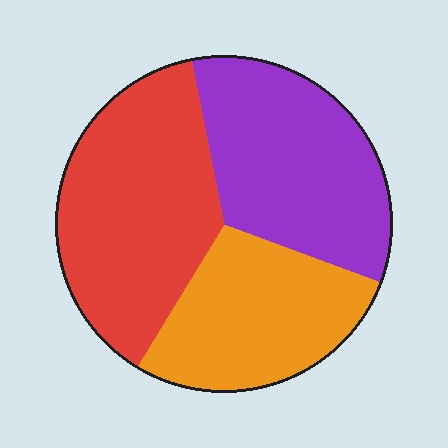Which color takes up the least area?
Orange, at roughly 30%.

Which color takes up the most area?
Red, at roughly 40%.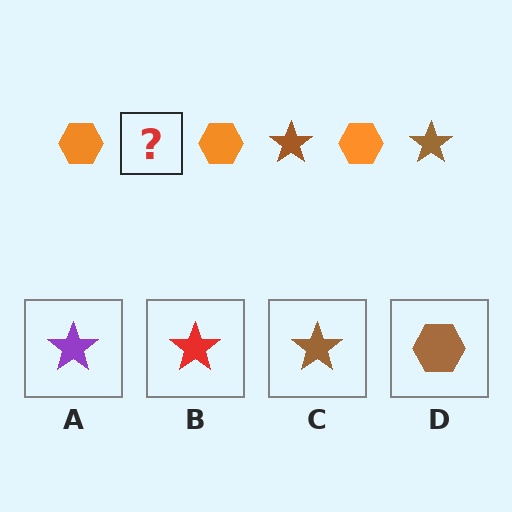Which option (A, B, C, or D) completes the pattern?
C.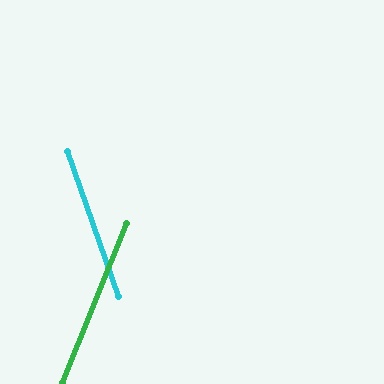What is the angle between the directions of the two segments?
Approximately 42 degrees.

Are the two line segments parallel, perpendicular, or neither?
Neither parallel nor perpendicular — they differ by about 42°.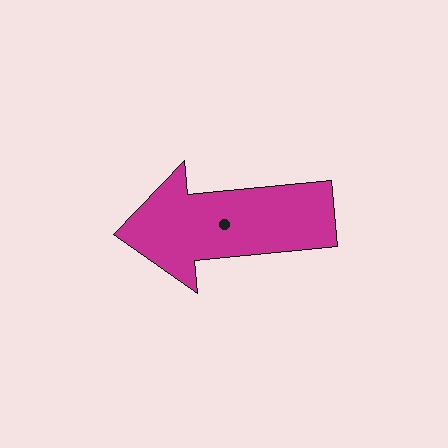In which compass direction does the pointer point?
West.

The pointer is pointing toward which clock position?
Roughly 9 o'clock.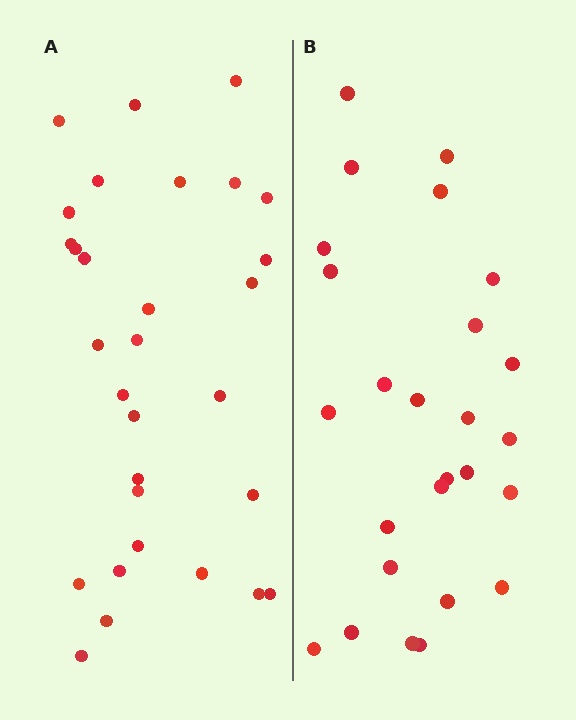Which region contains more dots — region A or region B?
Region A (the left region) has more dots.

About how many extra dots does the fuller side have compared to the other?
Region A has about 4 more dots than region B.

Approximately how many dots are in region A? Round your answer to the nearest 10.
About 30 dots.